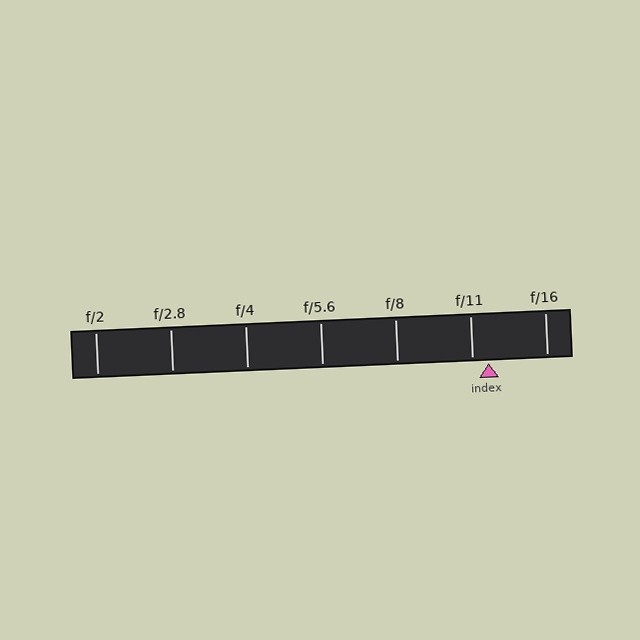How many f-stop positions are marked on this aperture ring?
There are 7 f-stop positions marked.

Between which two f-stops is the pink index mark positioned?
The index mark is between f/11 and f/16.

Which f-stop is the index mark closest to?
The index mark is closest to f/11.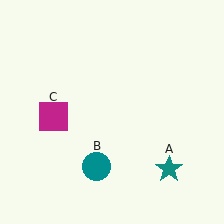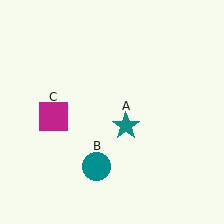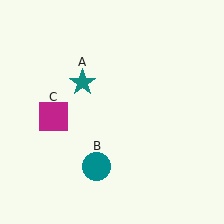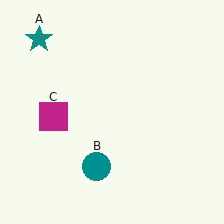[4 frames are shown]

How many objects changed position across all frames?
1 object changed position: teal star (object A).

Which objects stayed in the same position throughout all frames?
Teal circle (object B) and magenta square (object C) remained stationary.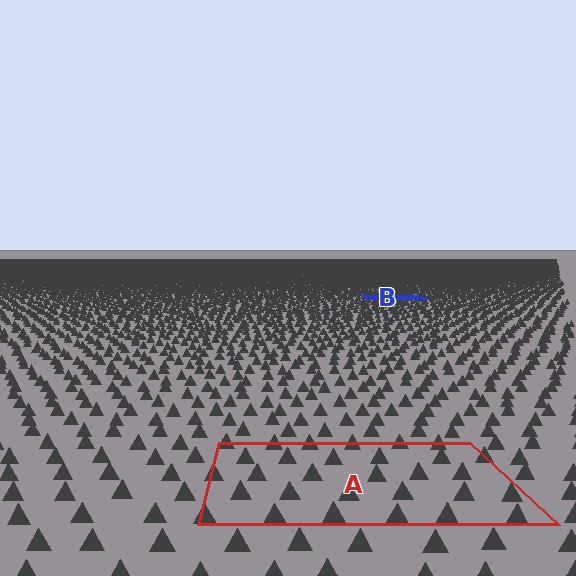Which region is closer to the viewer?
Region A is closer. The texture elements there are larger and more spread out.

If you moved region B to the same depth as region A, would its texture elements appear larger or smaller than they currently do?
They would appear larger. At a closer depth, the same texture elements are projected at a bigger on-screen size.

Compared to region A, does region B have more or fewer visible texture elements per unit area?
Region B has more texture elements per unit area — they are packed more densely because it is farther away.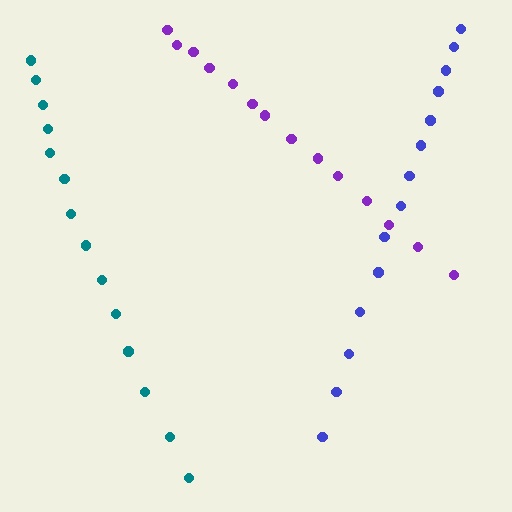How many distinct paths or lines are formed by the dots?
There are 3 distinct paths.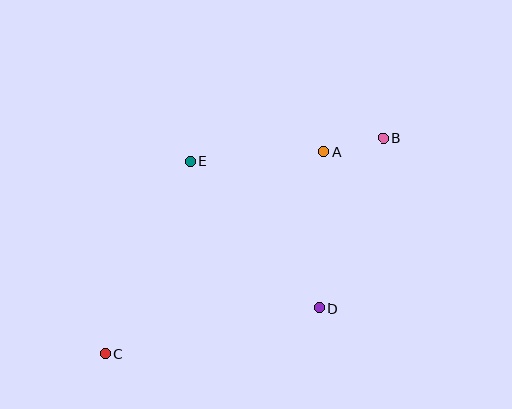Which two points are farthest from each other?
Points B and C are farthest from each other.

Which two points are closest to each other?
Points A and B are closest to each other.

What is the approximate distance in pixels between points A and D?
The distance between A and D is approximately 157 pixels.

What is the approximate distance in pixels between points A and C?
The distance between A and C is approximately 298 pixels.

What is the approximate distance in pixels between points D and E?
The distance between D and E is approximately 196 pixels.